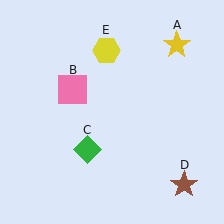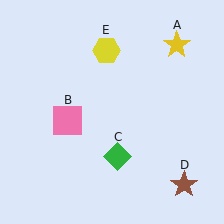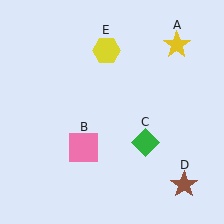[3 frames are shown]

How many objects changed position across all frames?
2 objects changed position: pink square (object B), green diamond (object C).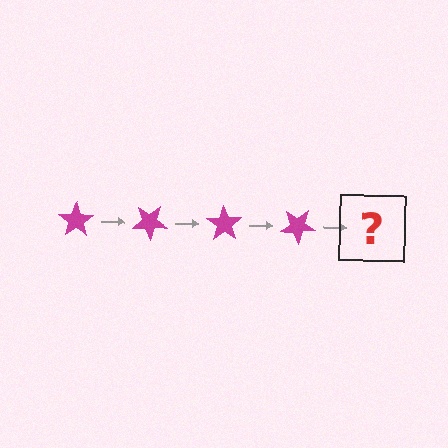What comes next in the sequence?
The next element should be a magenta star rotated 140 degrees.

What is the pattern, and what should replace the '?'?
The pattern is that the star rotates 35 degrees each step. The '?' should be a magenta star rotated 140 degrees.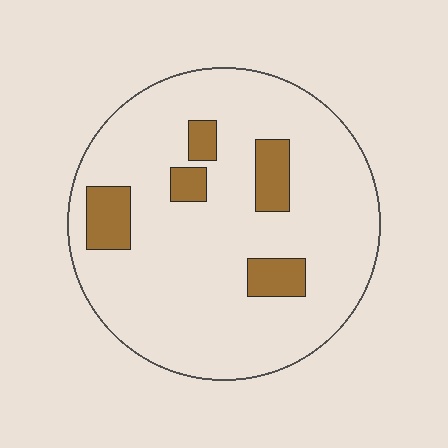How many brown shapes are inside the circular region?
5.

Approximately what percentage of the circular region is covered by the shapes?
Approximately 15%.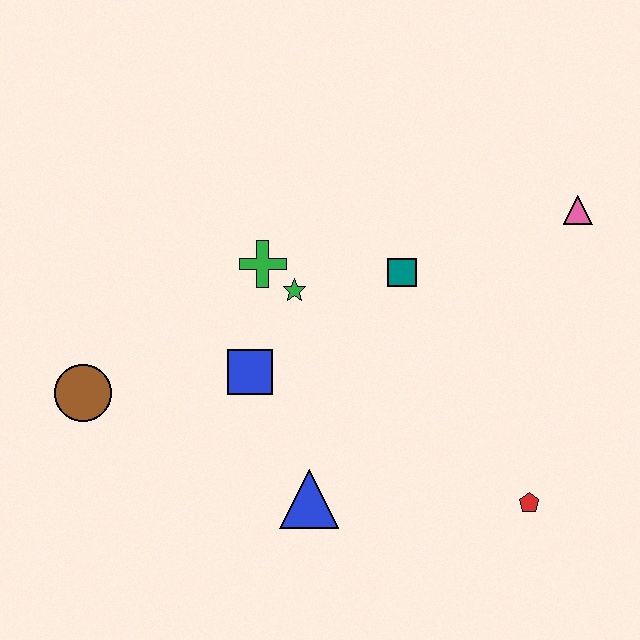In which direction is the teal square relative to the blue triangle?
The teal square is above the blue triangle.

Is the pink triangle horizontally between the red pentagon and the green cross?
No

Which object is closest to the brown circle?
The blue square is closest to the brown circle.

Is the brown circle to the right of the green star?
No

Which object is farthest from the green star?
The red pentagon is farthest from the green star.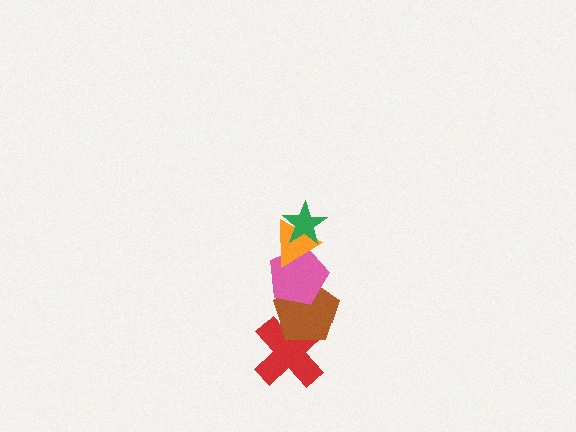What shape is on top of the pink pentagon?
The orange triangle is on top of the pink pentagon.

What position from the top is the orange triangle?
The orange triangle is 2nd from the top.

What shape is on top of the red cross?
The brown pentagon is on top of the red cross.